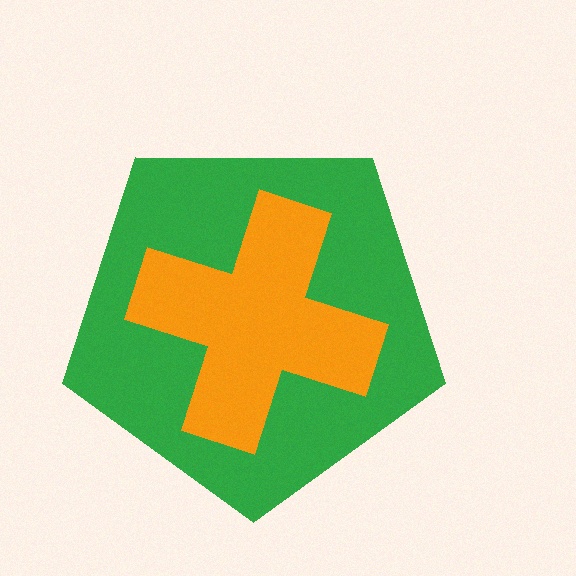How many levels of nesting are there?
2.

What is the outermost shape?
The green pentagon.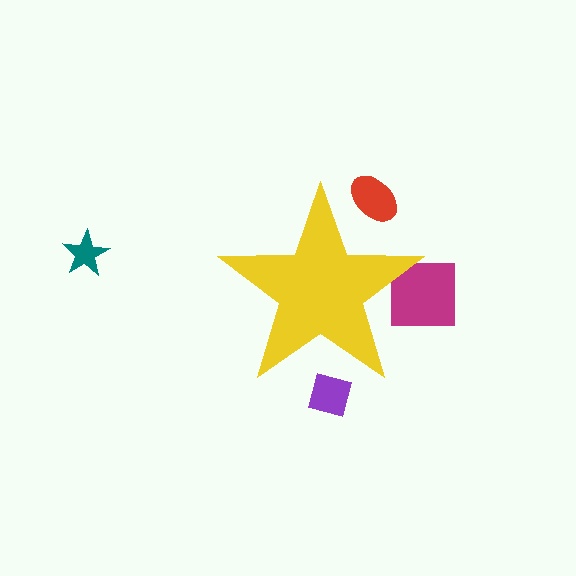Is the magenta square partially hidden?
Yes, the magenta square is partially hidden behind the yellow star.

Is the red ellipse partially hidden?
Yes, the red ellipse is partially hidden behind the yellow star.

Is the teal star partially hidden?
No, the teal star is fully visible.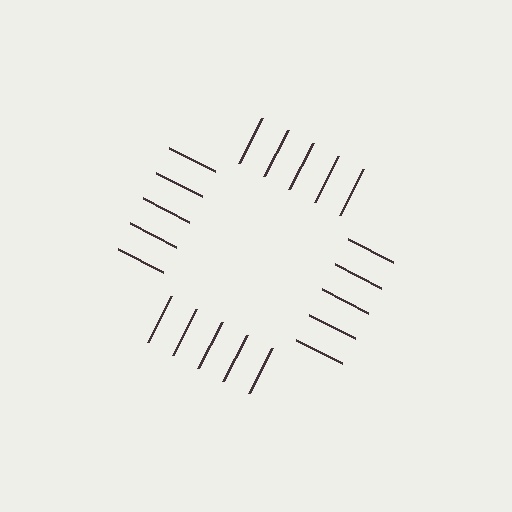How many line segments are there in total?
20 — 5 along each of the 4 edges.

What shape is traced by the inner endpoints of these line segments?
An illusory square — the line segments terminate on its edges but no continuous stroke is drawn.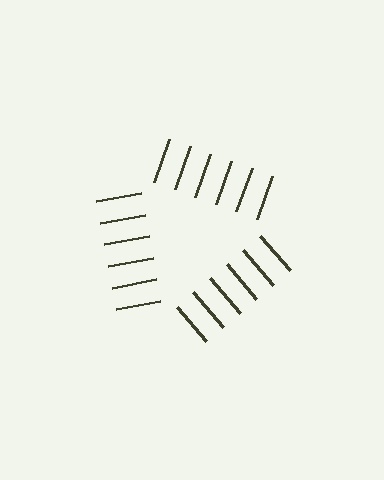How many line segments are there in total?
18 — 6 along each of the 3 edges.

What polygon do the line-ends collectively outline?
An illusory triangle — the line segments terminate on its edges but no continuous stroke is drawn.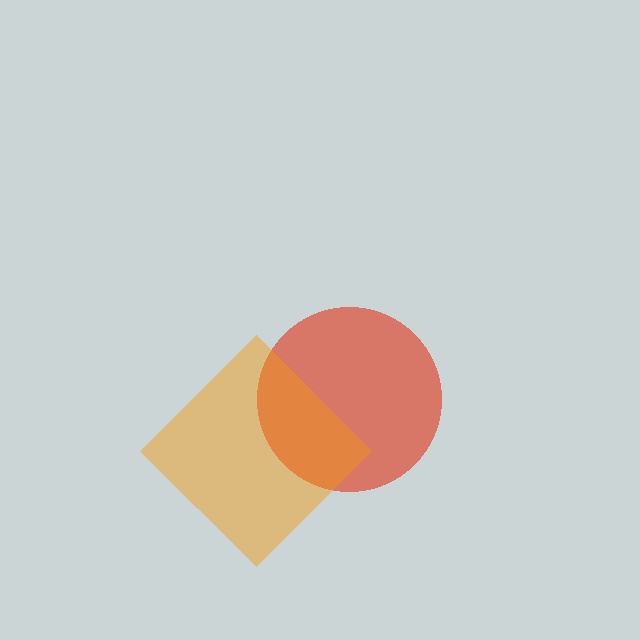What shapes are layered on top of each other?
The layered shapes are: a red circle, an orange diamond.